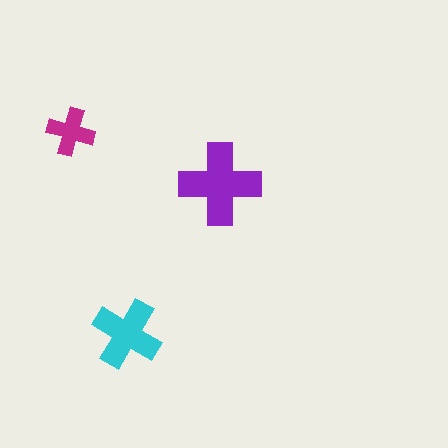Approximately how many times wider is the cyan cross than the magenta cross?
About 1.5 times wider.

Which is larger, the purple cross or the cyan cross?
The purple one.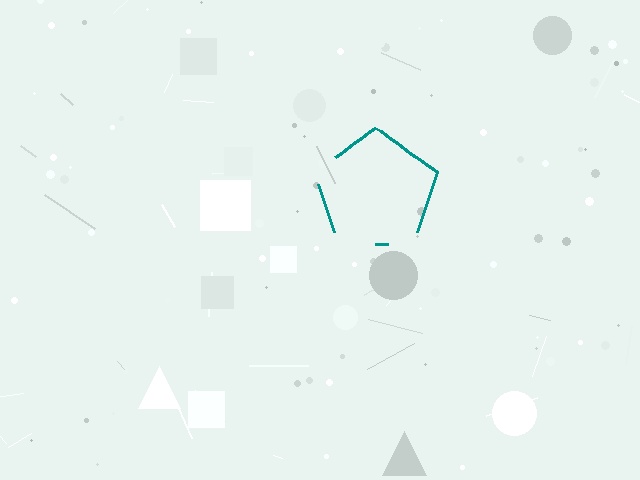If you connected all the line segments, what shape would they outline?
They would outline a pentagon.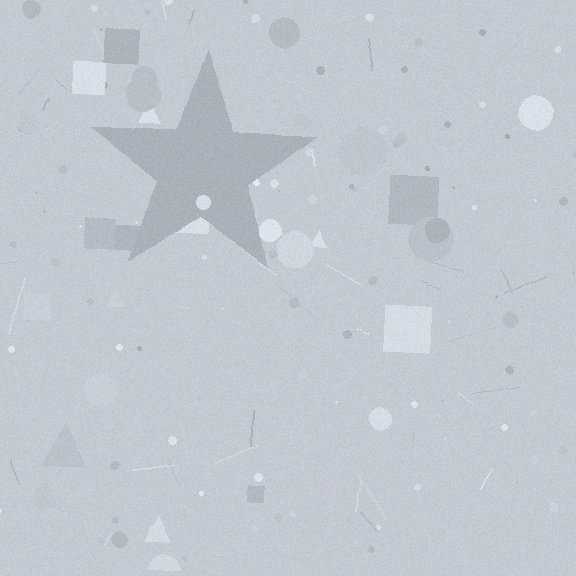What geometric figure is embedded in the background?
A star is embedded in the background.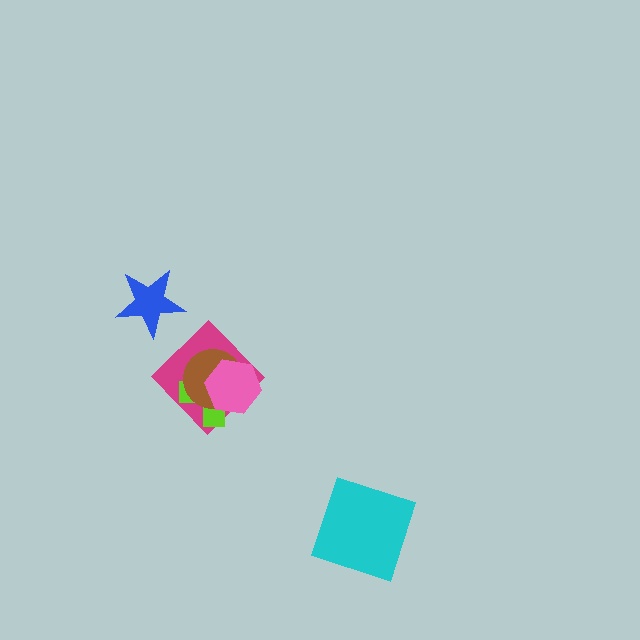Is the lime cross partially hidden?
Yes, it is partially covered by another shape.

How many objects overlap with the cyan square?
0 objects overlap with the cyan square.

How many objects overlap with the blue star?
0 objects overlap with the blue star.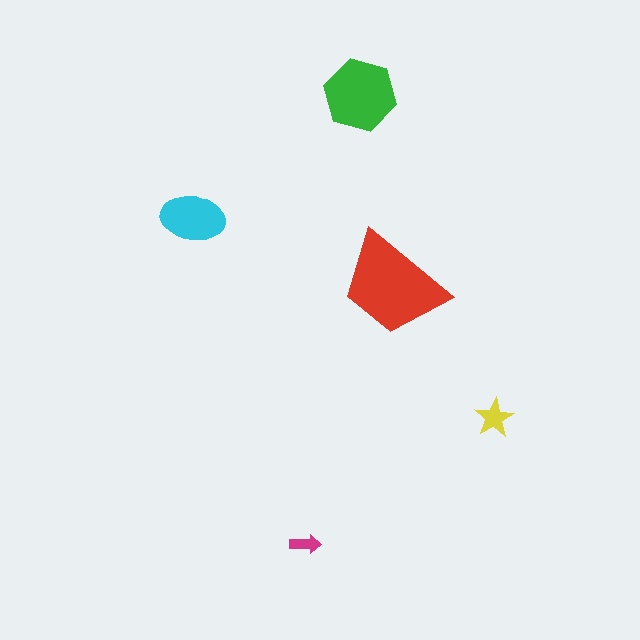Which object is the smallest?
The magenta arrow.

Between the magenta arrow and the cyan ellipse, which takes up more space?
The cyan ellipse.